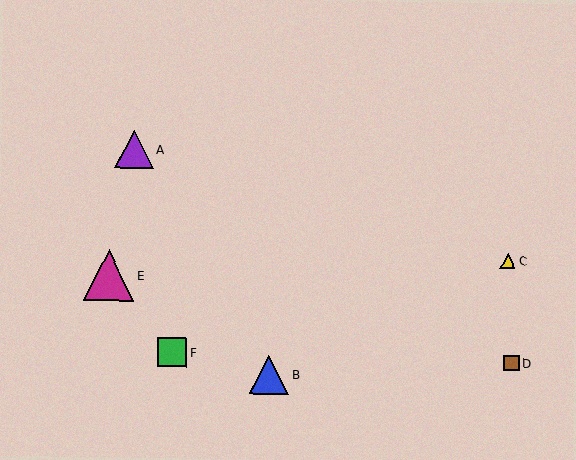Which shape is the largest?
The magenta triangle (labeled E) is the largest.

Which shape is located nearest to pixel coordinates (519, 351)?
The brown square (labeled D) at (511, 363) is nearest to that location.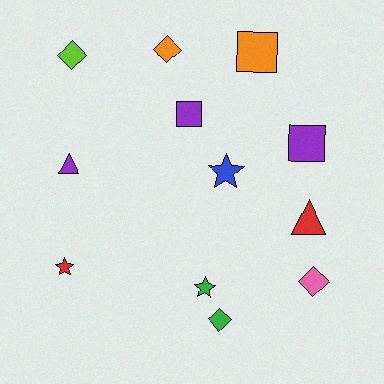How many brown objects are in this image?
There are no brown objects.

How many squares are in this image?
There are 3 squares.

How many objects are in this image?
There are 12 objects.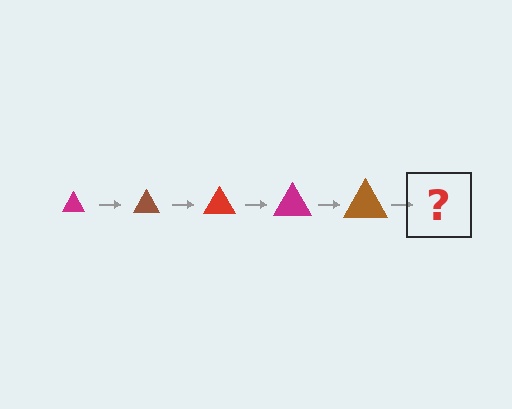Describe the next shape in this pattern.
It should be a red triangle, larger than the previous one.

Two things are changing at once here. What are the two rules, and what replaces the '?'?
The two rules are that the triangle grows larger each step and the color cycles through magenta, brown, and red. The '?' should be a red triangle, larger than the previous one.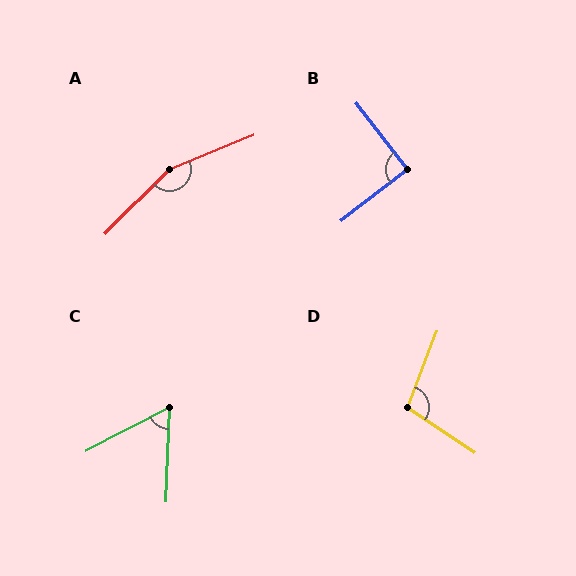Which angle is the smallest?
C, at approximately 61 degrees.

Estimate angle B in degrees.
Approximately 90 degrees.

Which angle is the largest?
A, at approximately 157 degrees.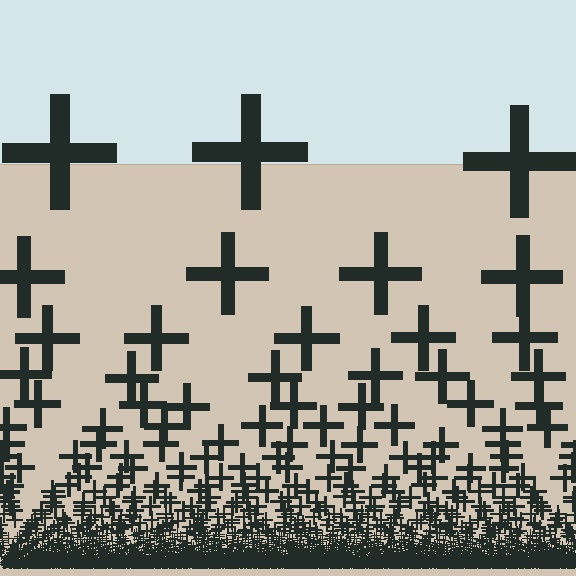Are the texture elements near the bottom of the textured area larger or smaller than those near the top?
Smaller. The gradient is inverted — elements near the bottom are smaller and denser.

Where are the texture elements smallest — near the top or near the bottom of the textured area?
Near the bottom.